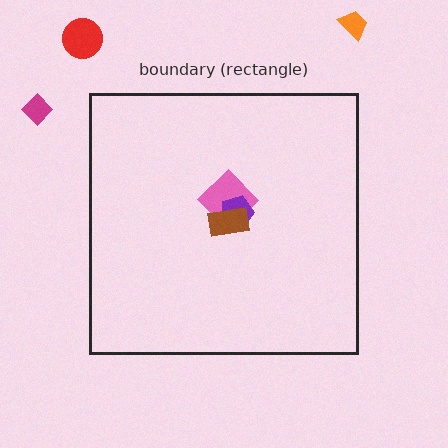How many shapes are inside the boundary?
3 inside, 3 outside.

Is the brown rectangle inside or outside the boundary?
Inside.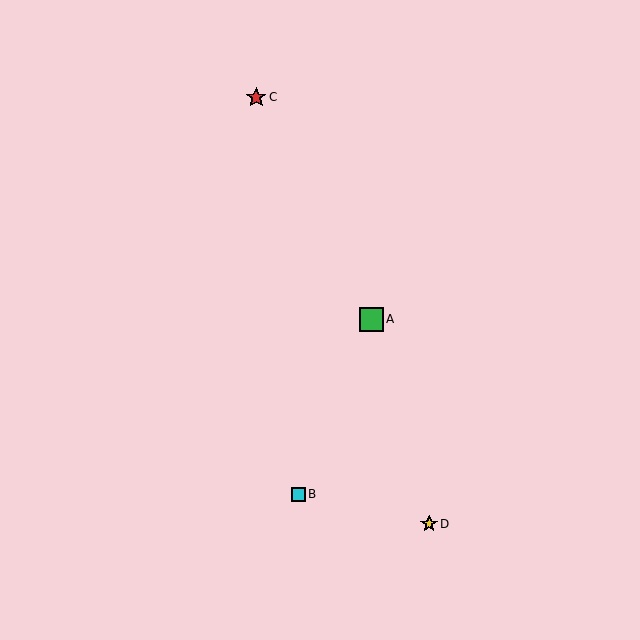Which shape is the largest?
The green square (labeled A) is the largest.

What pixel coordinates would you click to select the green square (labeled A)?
Click at (371, 319) to select the green square A.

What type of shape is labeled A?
Shape A is a green square.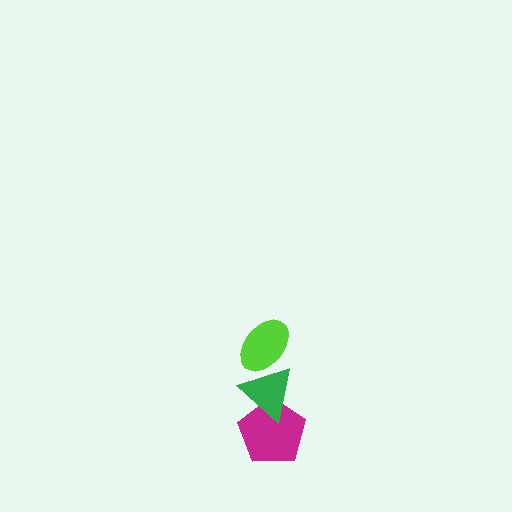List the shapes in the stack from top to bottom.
From top to bottom: the lime ellipse, the green triangle, the magenta pentagon.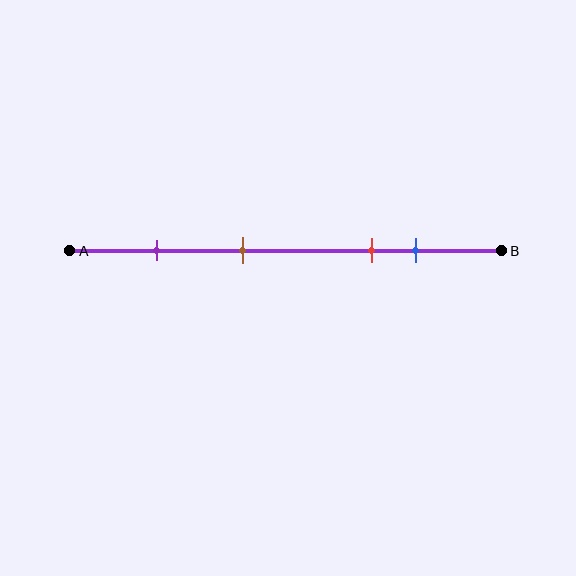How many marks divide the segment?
There are 4 marks dividing the segment.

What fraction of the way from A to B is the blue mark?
The blue mark is approximately 80% (0.8) of the way from A to B.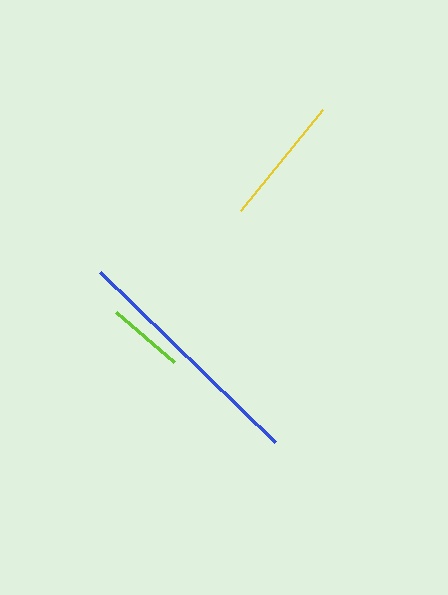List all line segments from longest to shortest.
From longest to shortest: blue, yellow, lime.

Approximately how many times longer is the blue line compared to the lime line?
The blue line is approximately 3.2 times the length of the lime line.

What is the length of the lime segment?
The lime segment is approximately 76 pixels long.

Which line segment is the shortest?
The lime line is the shortest at approximately 76 pixels.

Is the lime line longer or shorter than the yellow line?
The yellow line is longer than the lime line.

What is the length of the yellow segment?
The yellow segment is approximately 130 pixels long.